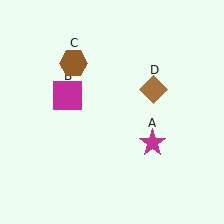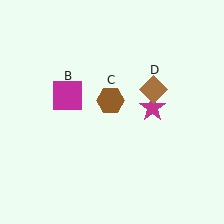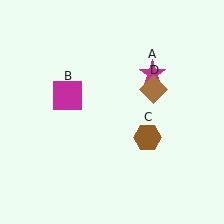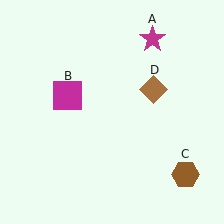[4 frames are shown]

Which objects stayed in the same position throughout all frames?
Magenta square (object B) and brown diamond (object D) remained stationary.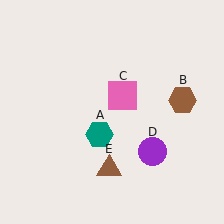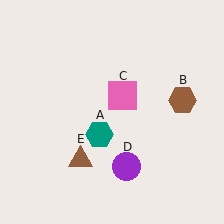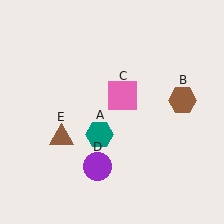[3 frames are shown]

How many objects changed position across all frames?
2 objects changed position: purple circle (object D), brown triangle (object E).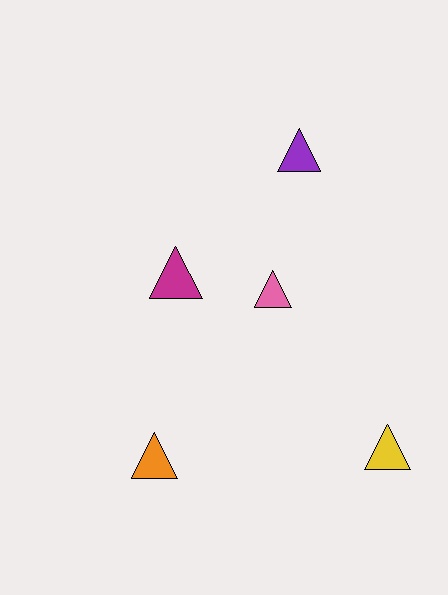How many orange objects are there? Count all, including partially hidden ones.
There is 1 orange object.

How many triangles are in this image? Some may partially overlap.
There are 5 triangles.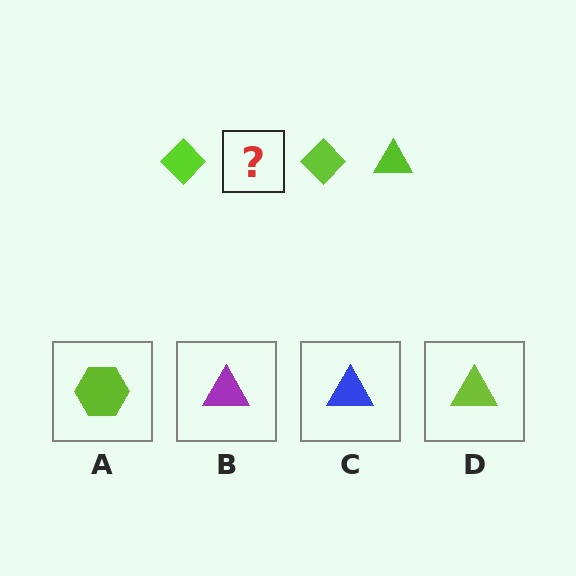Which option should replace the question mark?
Option D.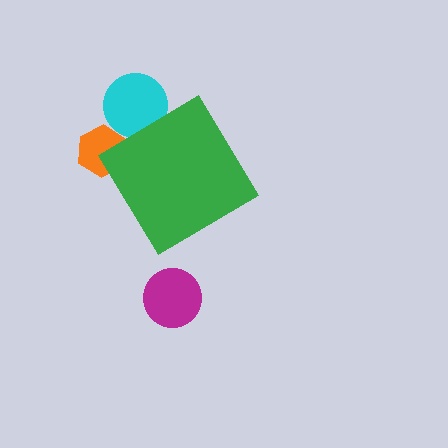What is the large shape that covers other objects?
A green diamond.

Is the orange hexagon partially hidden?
Yes, the orange hexagon is partially hidden behind the green diamond.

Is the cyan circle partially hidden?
Yes, the cyan circle is partially hidden behind the green diamond.